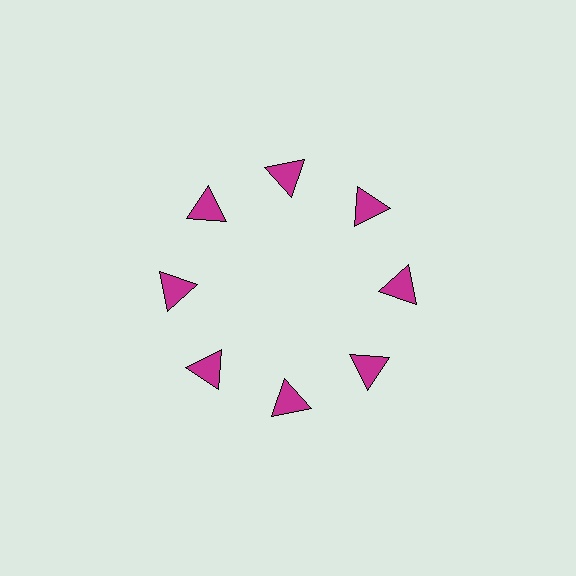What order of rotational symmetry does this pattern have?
This pattern has 8-fold rotational symmetry.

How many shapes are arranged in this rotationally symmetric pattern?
There are 8 shapes, arranged in 8 groups of 1.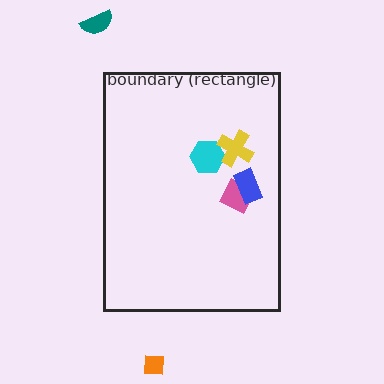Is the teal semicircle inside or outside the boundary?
Outside.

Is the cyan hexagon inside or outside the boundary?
Inside.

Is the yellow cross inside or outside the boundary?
Inside.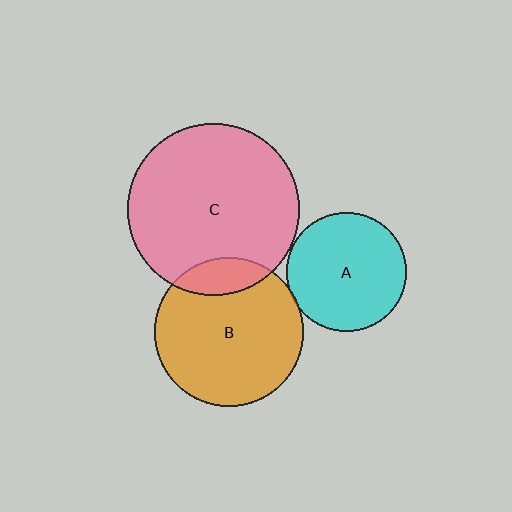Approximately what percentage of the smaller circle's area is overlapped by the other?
Approximately 15%.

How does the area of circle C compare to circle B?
Approximately 1.3 times.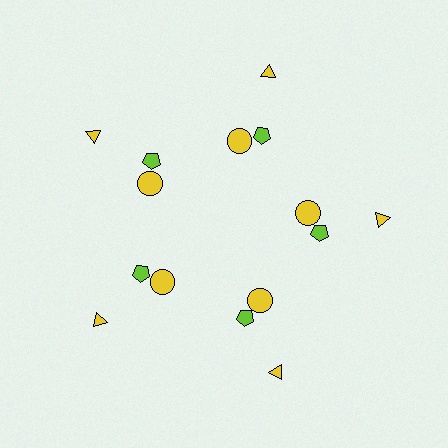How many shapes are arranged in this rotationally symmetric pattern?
There are 15 shapes, arranged in 5 groups of 3.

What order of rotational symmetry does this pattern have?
This pattern has 5-fold rotational symmetry.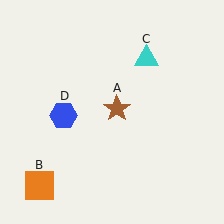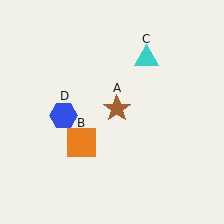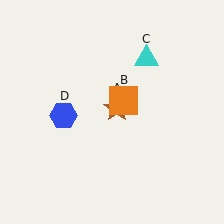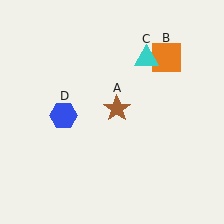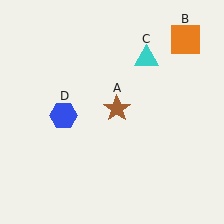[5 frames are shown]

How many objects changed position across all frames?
1 object changed position: orange square (object B).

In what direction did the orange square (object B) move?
The orange square (object B) moved up and to the right.